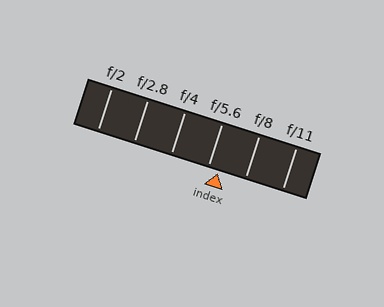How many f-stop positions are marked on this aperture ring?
There are 6 f-stop positions marked.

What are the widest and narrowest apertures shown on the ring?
The widest aperture shown is f/2 and the narrowest is f/11.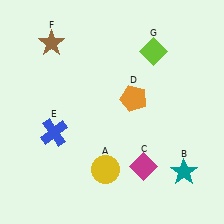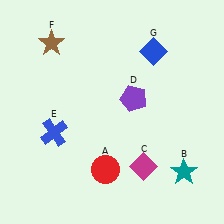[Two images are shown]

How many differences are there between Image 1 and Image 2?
There are 3 differences between the two images.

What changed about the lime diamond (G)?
In Image 1, G is lime. In Image 2, it changed to blue.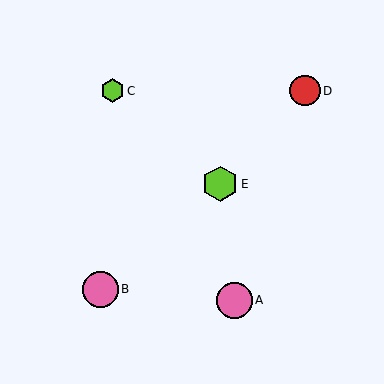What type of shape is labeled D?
Shape D is a red circle.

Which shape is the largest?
The pink circle (labeled B) is the largest.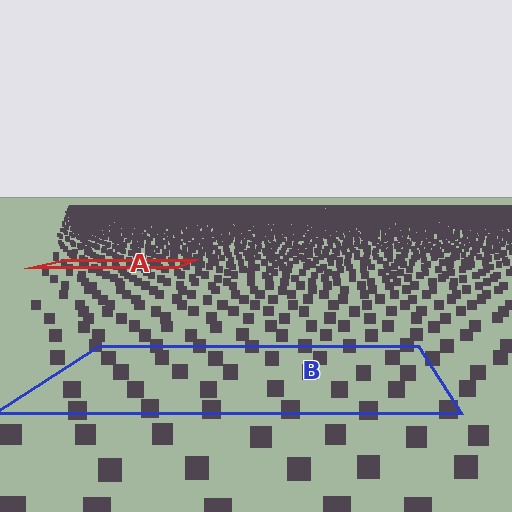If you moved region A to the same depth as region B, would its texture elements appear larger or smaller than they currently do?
They would appear larger. At a closer depth, the same texture elements are projected at a bigger on-screen size.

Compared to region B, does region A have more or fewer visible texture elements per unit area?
Region A has more texture elements per unit area — they are packed more densely because it is farther away.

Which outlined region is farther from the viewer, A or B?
Region A is farther from the viewer — the texture elements inside it appear smaller and more densely packed.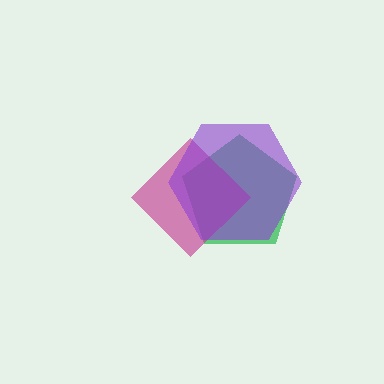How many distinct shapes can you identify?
There are 3 distinct shapes: a green pentagon, a magenta diamond, a purple hexagon.